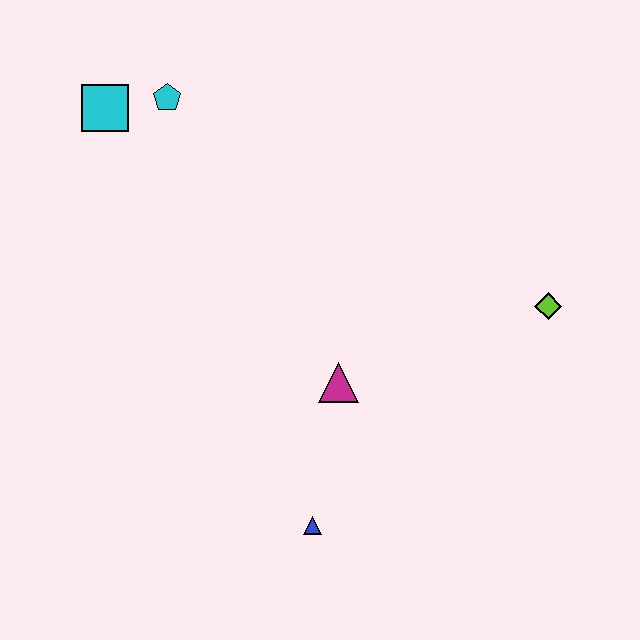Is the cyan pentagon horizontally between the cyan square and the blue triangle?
Yes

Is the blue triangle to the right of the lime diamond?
No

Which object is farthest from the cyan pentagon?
The blue triangle is farthest from the cyan pentagon.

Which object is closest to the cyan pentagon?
The cyan square is closest to the cyan pentagon.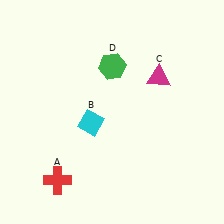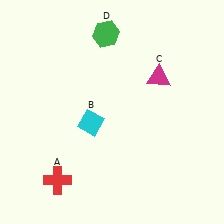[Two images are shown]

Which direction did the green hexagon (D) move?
The green hexagon (D) moved up.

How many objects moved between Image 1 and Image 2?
1 object moved between the two images.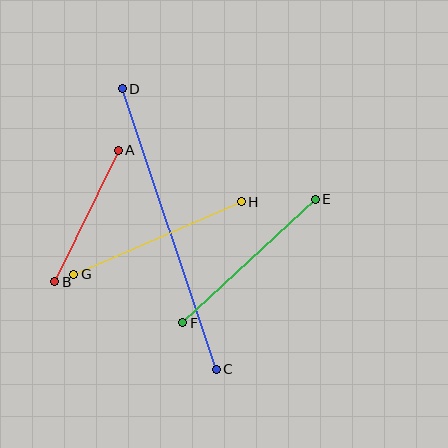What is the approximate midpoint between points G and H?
The midpoint is at approximately (158, 238) pixels.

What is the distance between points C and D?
The distance is approximately 296 pixels.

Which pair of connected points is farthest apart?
Points C and D are farthest apart.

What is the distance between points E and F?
The distance is approximately 181 pixels.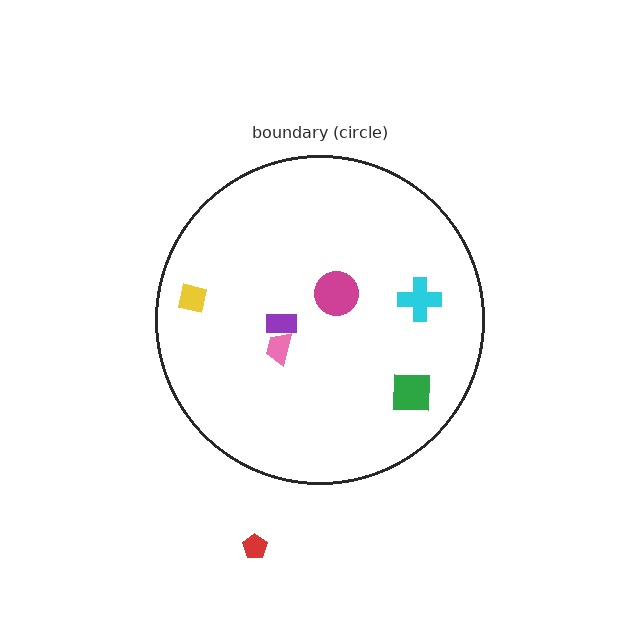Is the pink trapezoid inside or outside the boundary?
Inside.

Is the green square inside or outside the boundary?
Inside.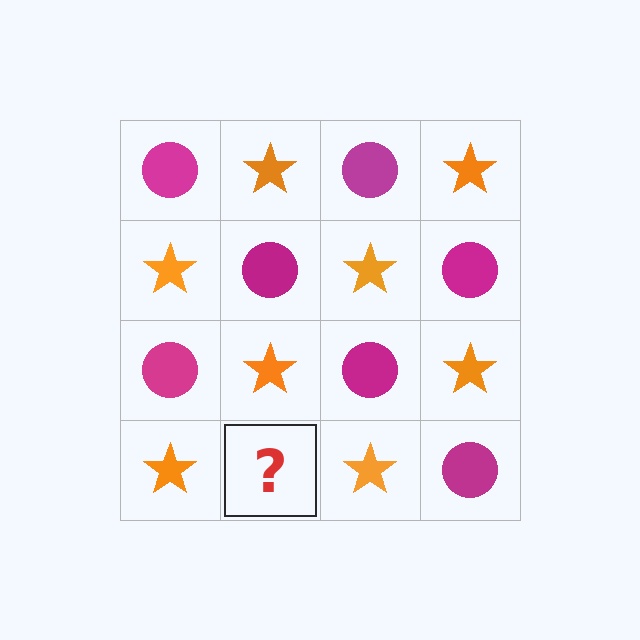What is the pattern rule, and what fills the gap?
The rule is that it alternates magenta circle and orange star in a checkerboard pattern. The gap should be filled with a magenta circle.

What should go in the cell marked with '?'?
The missing cell should contain a magenta circle.